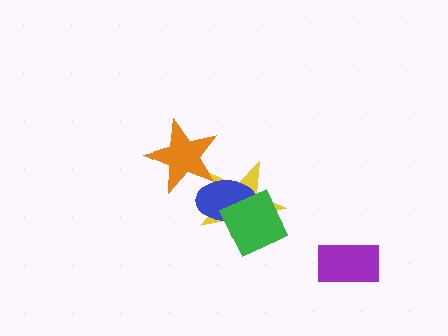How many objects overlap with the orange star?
2 objects overlap with the orange star.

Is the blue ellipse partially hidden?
Yes, it is partially covered by another shape.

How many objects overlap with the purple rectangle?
0 objects overlap with the purple rectangle.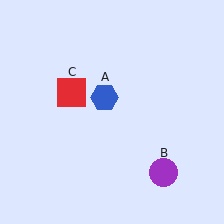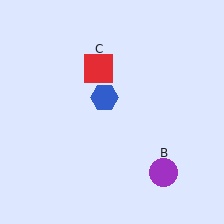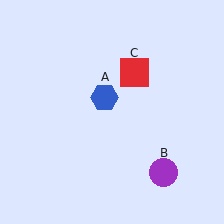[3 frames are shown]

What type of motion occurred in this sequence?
The red square (object C) rotated clockwise around the center of the scene.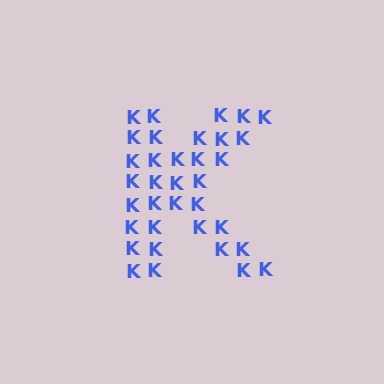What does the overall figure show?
The overall figure shows the letter K.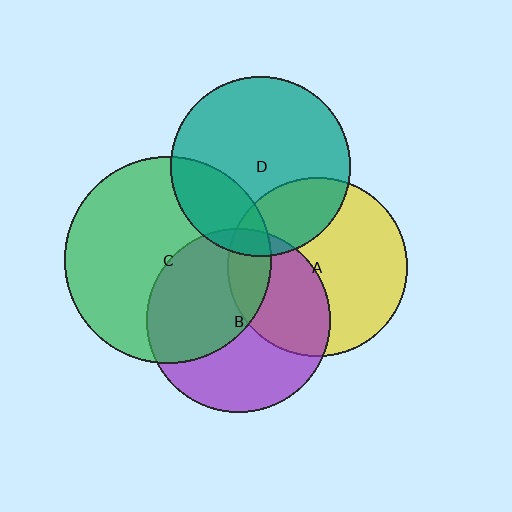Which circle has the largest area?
Circle C (green).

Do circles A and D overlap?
Yes.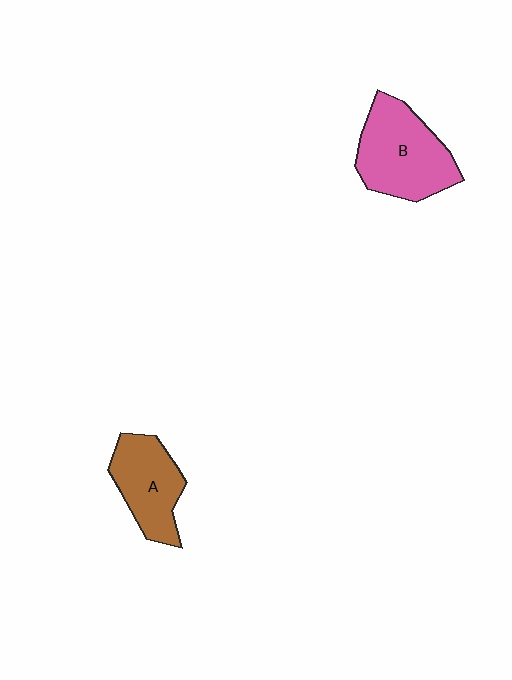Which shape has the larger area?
Shape B (pink).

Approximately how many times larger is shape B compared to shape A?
Approximately 1.3 times.